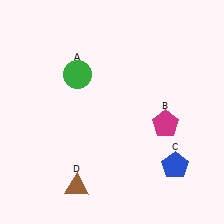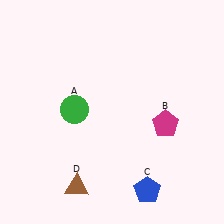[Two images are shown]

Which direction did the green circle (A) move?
The green circle (A) moved down.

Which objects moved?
The objects that moved are: the green circle (A), the blue pentagon (C).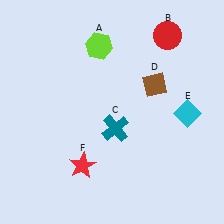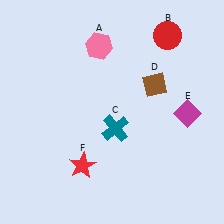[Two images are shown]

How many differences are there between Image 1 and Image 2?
There are 2 differences between the two images.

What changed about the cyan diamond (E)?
In Image 1, E is cyan. In Image 2, it changed to magenta.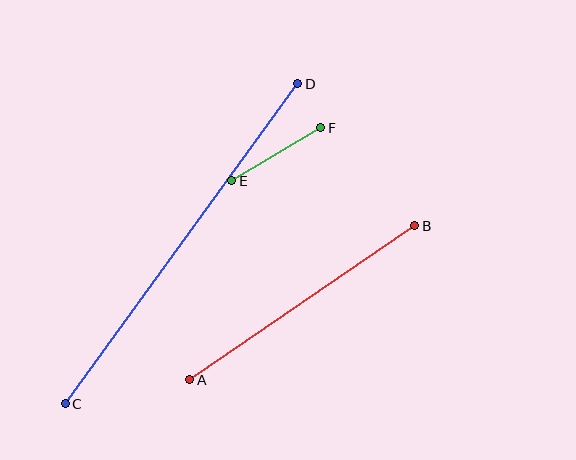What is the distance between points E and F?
The distance is approximately 104 pixels.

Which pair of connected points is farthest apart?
Points C and D are farthest apart.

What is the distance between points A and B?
The distance is approximately 273 pixels.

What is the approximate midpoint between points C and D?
The midpoint is at approximately (182, 244) pixels.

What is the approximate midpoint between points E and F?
The midpoint is at approximately (276, 154) pixels.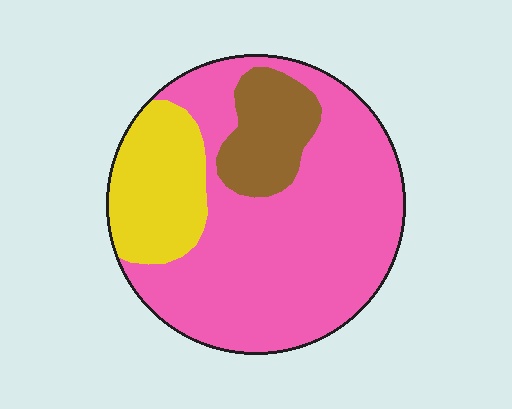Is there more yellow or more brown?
Yellow.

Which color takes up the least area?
Brown, at roughly 15%.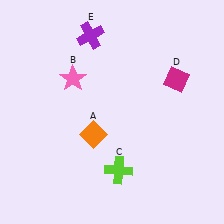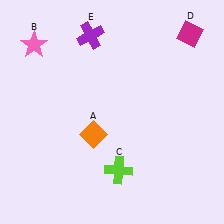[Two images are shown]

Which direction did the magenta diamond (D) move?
The magenta diamond (D) moved up.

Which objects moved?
The objects that moved are: the pink star (B), the magenta diamond (D).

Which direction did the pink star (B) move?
The pink star (B) moved left.